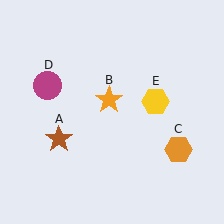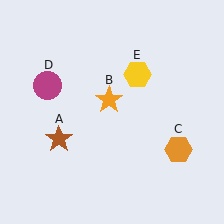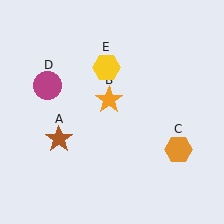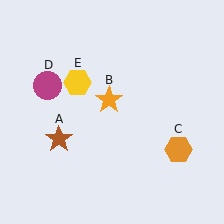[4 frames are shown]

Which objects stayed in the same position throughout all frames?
Brown star (object A) and orange star (object B) and orange hexagon (object C) and magenta circle (object D) remained stationary.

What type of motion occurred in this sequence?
The yellow hexagon (object E) rotated counterclockwise around the center of the scene.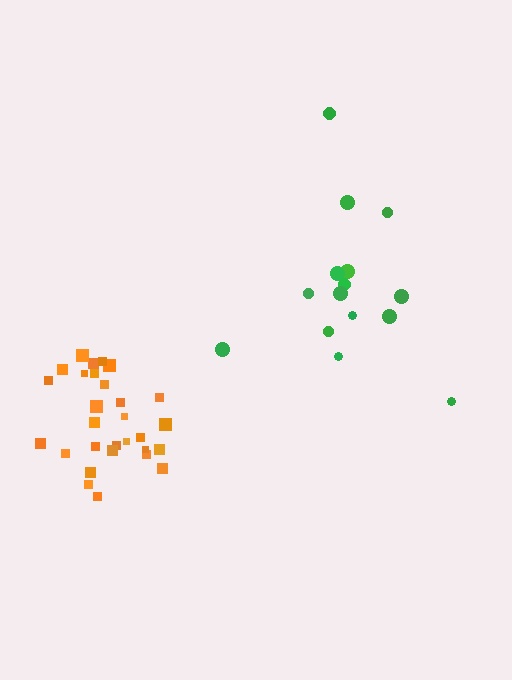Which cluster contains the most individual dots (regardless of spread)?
Orange (30).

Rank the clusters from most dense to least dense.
orange, green.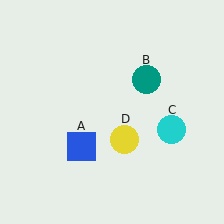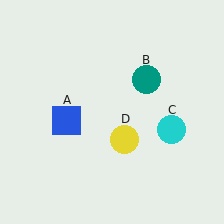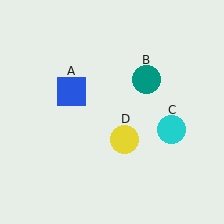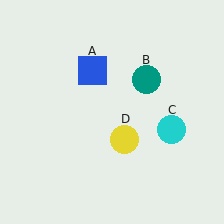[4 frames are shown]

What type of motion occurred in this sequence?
The blue square (object A) rotated clockwise around the center of the scene.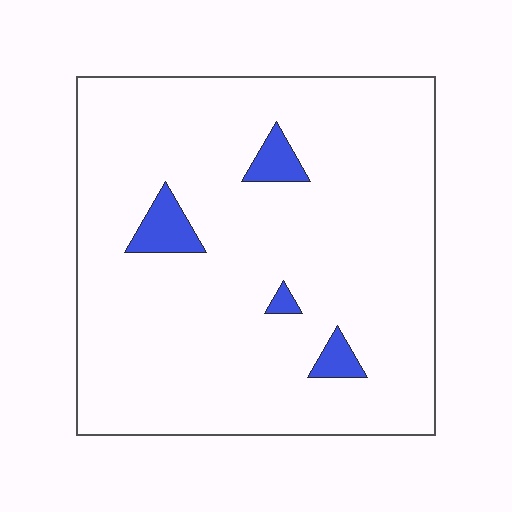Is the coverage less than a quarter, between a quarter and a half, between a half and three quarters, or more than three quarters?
Less than a quarter.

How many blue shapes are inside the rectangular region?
4.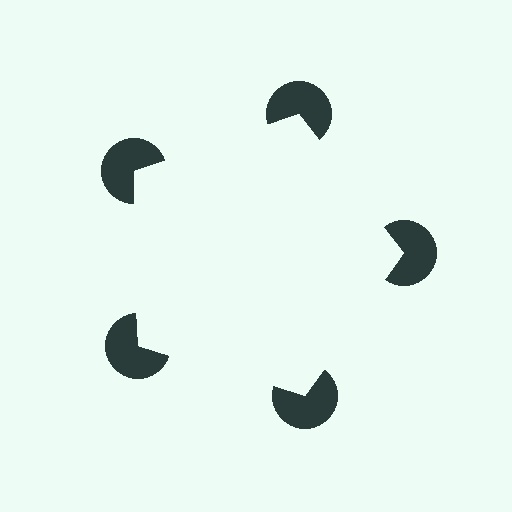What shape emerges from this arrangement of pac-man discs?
An illusory pentagon — its edges are inferred from the aligned wedge cuts in the pac-man discs, not physically drawn.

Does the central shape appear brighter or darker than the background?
It typically appears slightly brighter than the background, even though no actual brightness change is drawn.